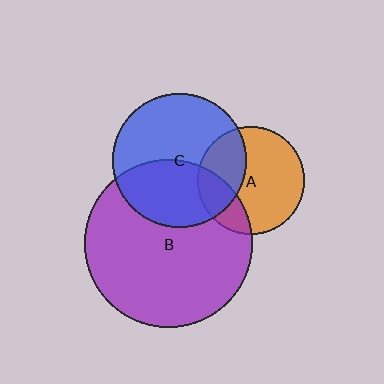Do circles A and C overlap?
Yes.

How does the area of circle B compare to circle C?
Approximately 1.6 times.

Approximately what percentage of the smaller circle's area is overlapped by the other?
Approximately 35%.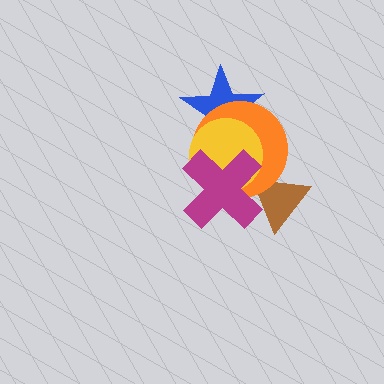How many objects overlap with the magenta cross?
3 objects overlap with the magenta cross.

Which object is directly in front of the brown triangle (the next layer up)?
The orange circle is directly in front of the brown triangle.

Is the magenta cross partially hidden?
No, no other shape covers it.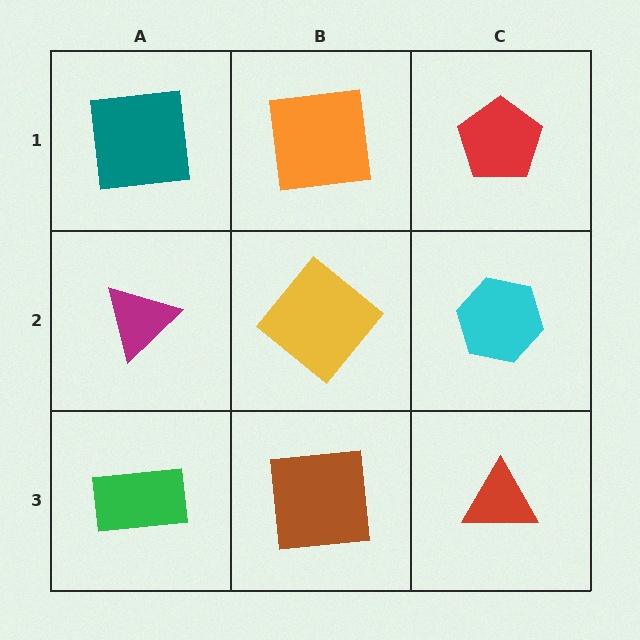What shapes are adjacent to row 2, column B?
An orange square (row 1, column B), a brown square (row 3, column B), a magenta triangle (row 2, column A), a cyan hexagon (row 2, column C).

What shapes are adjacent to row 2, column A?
A teal square (row 1, column A), a green rectangle (row 3, column A), a yellow diamond (row 2, column B).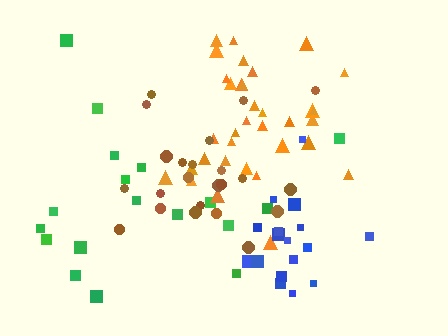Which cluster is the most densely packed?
Orange.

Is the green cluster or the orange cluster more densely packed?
Orange.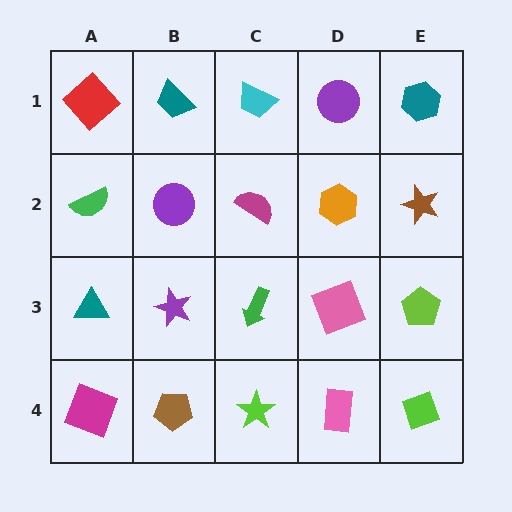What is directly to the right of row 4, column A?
A brown pentagon.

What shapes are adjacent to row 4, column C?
A green arrow (row 3, column C), a brown pentagon (row 4, column B), a pink rectangle (row 4, column D).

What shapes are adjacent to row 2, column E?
A teal hexagon (row 1, column E), a lime pentagon (row 3, column E), an orange hexagon (row 2, column D).